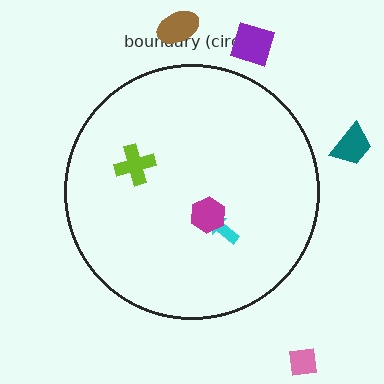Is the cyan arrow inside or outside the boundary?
Inside.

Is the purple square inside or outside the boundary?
Outside.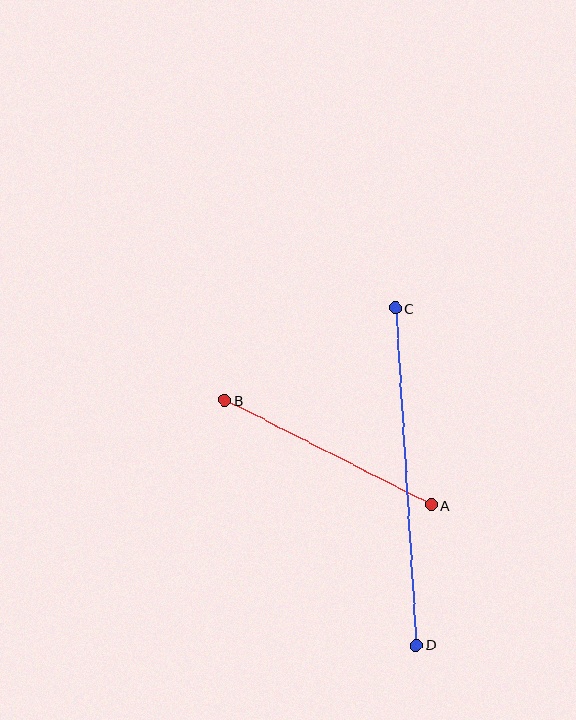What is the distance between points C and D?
The distance is approximately 338 pixels.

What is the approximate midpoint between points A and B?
The midpoint is at approximately (328, 452) pixels.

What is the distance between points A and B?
The distance is approximately 231 pixels.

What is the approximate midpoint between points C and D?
The midpoint is at approximately (406, 477) pixels.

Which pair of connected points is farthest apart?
Points C and D are farthest apart.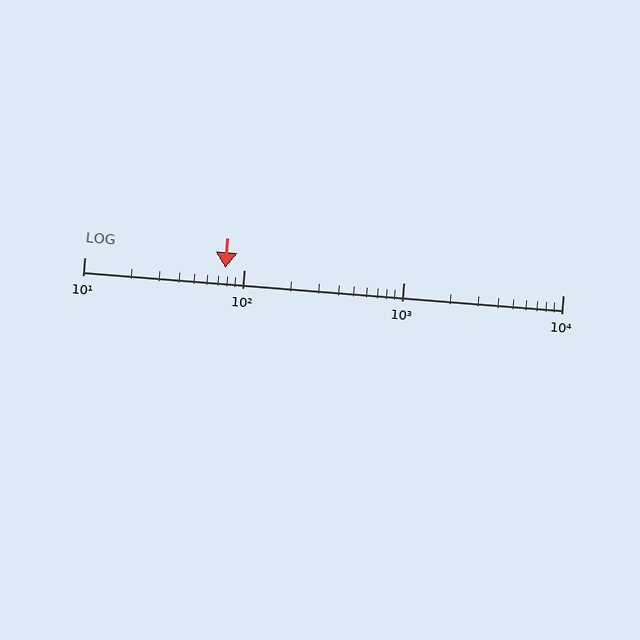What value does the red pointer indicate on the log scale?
The pointer indicates approximately 77.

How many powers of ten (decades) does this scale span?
The scale spans 3 decades, from 10 to 10000.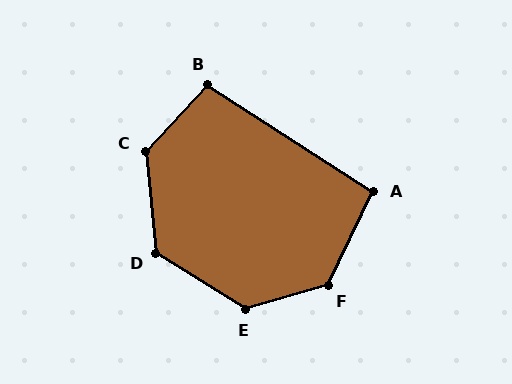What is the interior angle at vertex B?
Approximately 100 degrees (obtuse).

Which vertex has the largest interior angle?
F, at approximately 132 degrees.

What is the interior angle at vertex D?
Approximately 128 degrees (obtuse).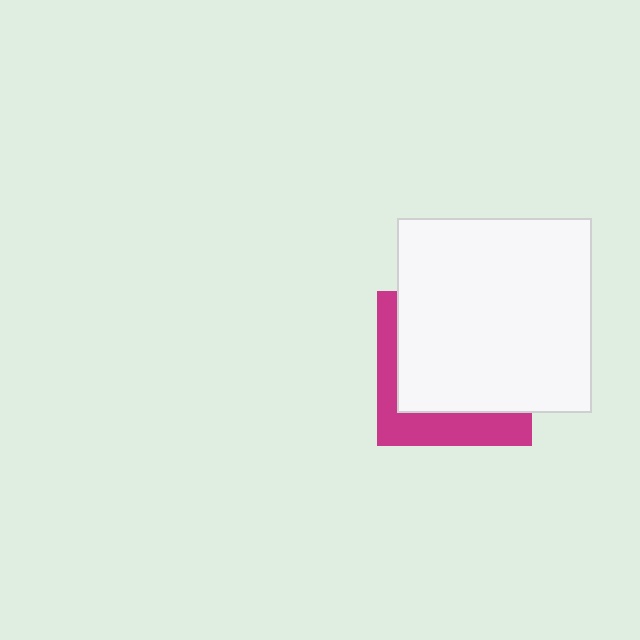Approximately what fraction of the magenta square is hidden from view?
Roughly 69% of the magenta square is hidden behind the white square.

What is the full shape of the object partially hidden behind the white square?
The partially hidden object is a magenta square.